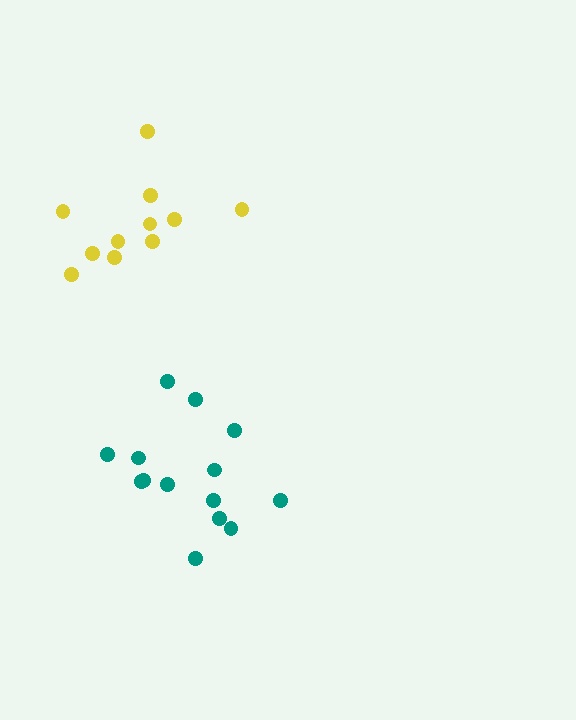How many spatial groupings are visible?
There are 2 spatial groupings.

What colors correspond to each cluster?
The clusters are colored: yellow, teal.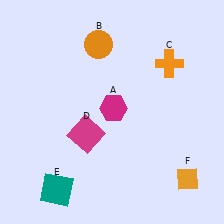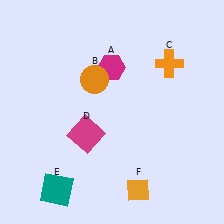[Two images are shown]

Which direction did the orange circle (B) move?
The orange circle (B) moved down.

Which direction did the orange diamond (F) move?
The orange diamond (F) moved left.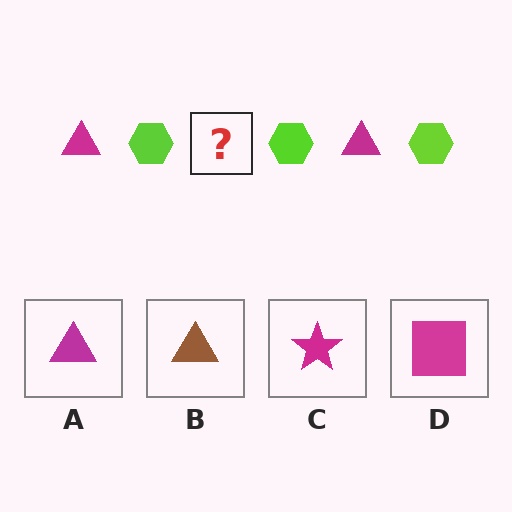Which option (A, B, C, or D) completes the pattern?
A.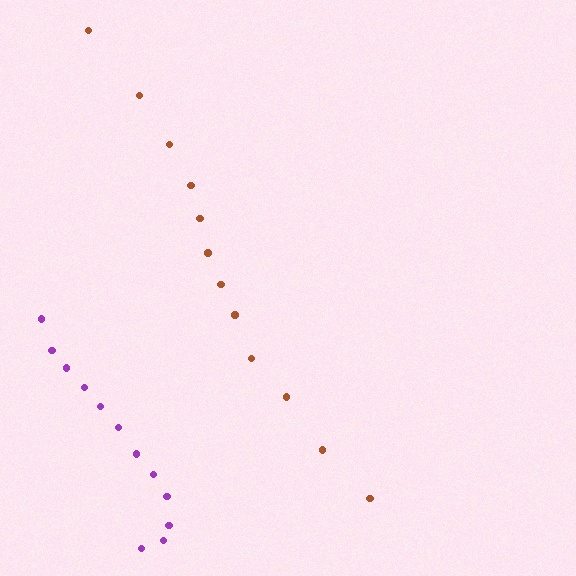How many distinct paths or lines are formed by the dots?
There are 2 distinct paths.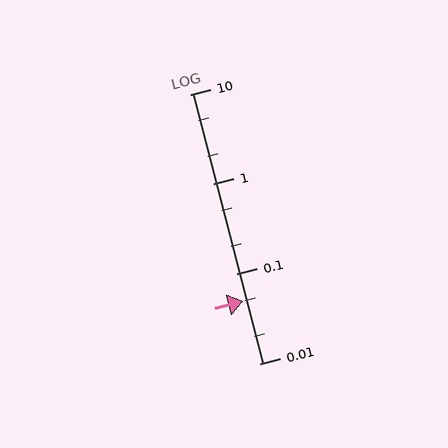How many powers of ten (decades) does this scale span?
The scale spans 3 decades, from 0.01 to 10.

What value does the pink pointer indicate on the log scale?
The pointer indicates approximately 0.05.